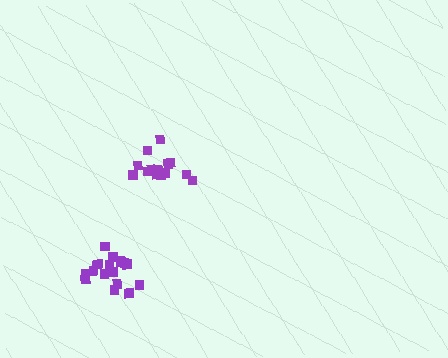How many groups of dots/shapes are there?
There are 2 groups.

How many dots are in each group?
Group 1: 14 dots, Group 2: 18 dots (32 total).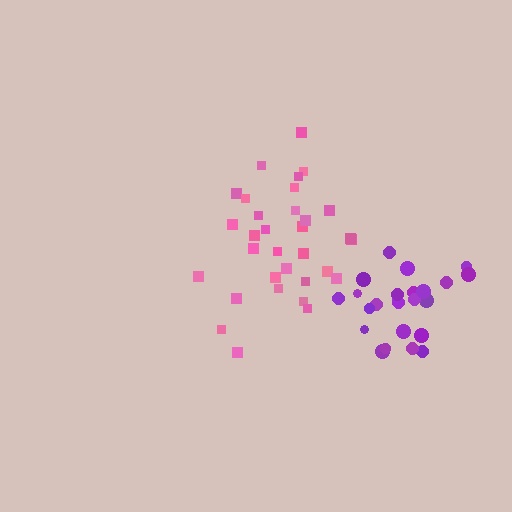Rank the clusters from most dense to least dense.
purple, pink.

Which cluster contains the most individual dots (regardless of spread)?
Pink (32).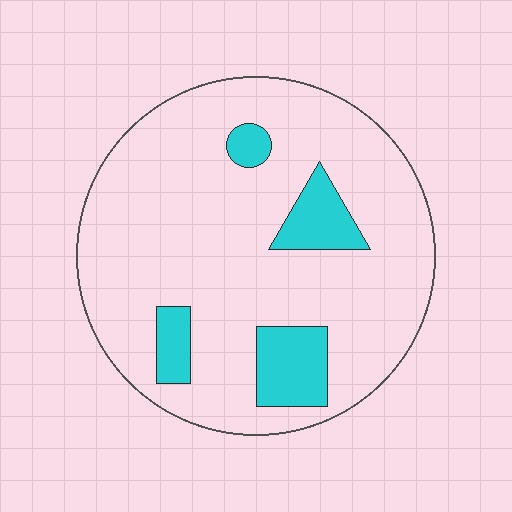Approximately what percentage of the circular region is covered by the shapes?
Approximately 15%.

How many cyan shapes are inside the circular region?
4.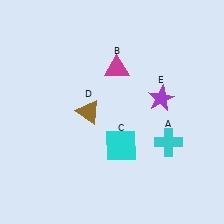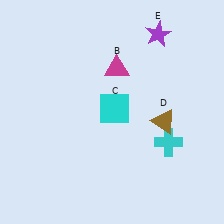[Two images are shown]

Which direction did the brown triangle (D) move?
The brown triangle (D) moved right.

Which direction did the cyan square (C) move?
The cyan square (C) moved up.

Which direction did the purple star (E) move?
The purple star (E) moved up.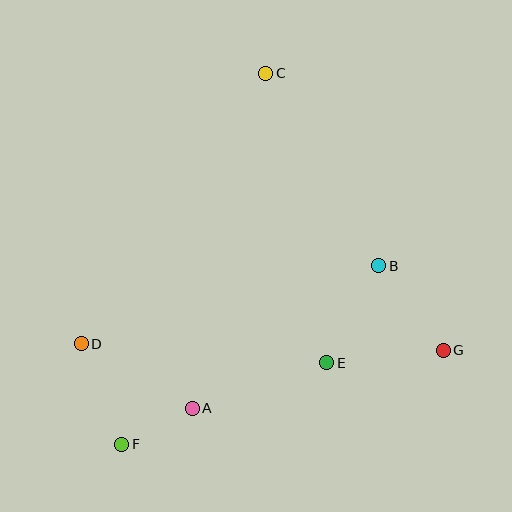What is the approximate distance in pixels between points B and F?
The distance between B and F is approximately 313 pixels.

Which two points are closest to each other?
Points A and F are closest to each other.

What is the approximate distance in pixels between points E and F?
The distance between E and F is approximately 221 pixels.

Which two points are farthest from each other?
Points C and F are farthest from each other.